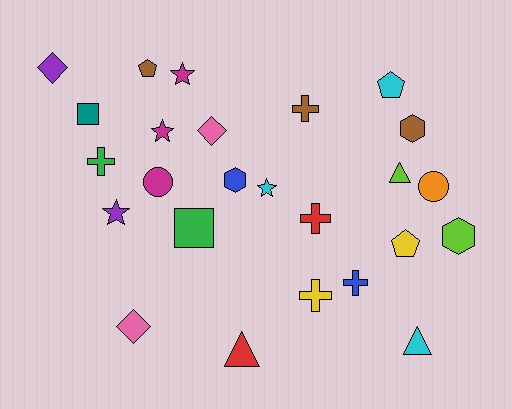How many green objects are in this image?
There are 2 green objects.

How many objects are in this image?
There are 25 objects.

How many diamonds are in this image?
There are 3 diamonds.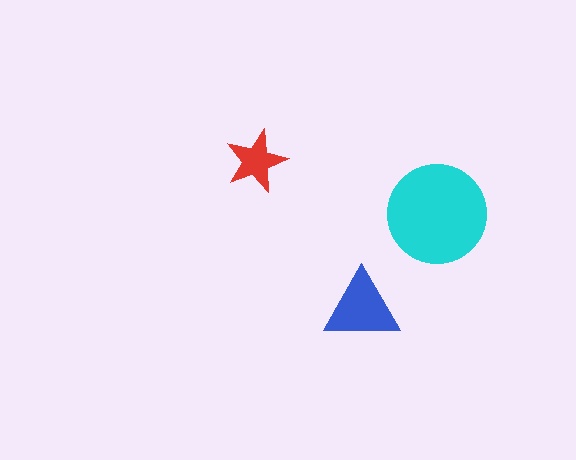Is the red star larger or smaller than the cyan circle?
Smaller.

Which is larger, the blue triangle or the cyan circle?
The cyan circle.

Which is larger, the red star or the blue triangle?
The blue triangle.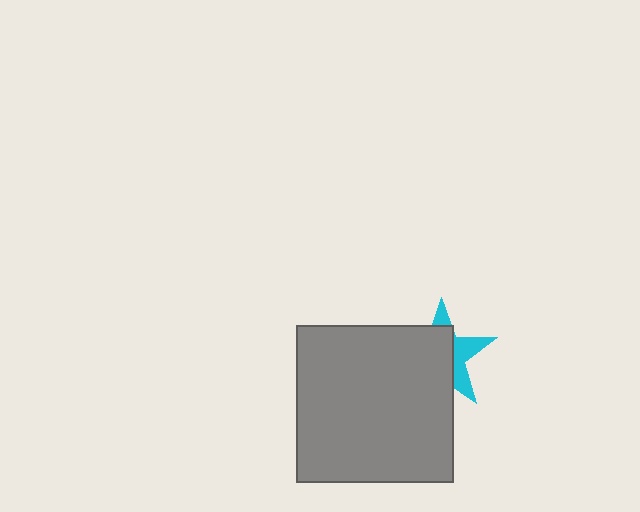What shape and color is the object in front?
The object in front is a gray square.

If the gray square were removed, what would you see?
You would see the complete cyan star.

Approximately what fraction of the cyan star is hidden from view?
Roughly 63% of the cyan star is hidden behind the gray square.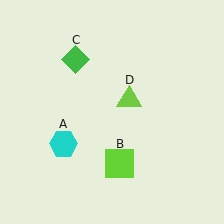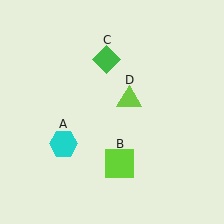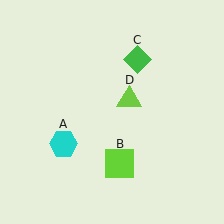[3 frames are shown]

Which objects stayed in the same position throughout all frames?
Cyan hexagon (object A) and lime square (object B) and lime triangle (object D) remained stationary.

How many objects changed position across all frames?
1 object changed position: green diamond (object C).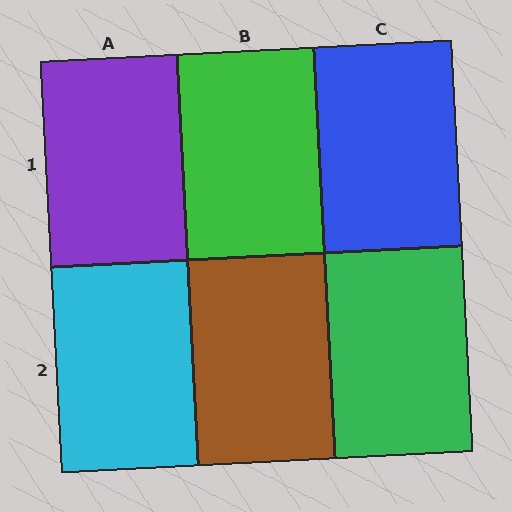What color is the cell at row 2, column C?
Green.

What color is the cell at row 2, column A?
Cyan.